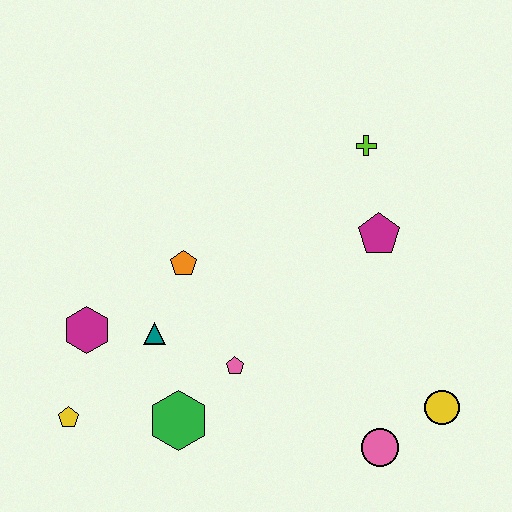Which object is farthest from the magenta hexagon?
The yellow circle is farthest from the magenta hexagon.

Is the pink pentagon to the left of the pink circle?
Yes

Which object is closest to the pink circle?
The yellow circle is closest to the pink circle.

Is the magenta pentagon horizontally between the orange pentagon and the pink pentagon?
No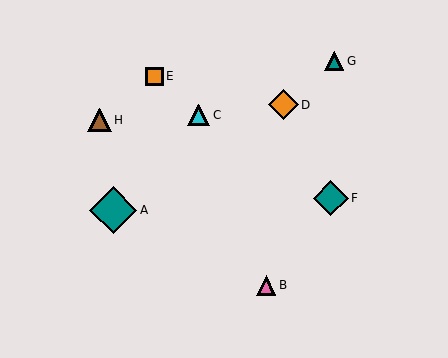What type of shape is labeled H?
Shape H is a brown triangle.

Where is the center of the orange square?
The center of the orange square is at (155, 76).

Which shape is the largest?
The teal diamond (labeled A) is the largest.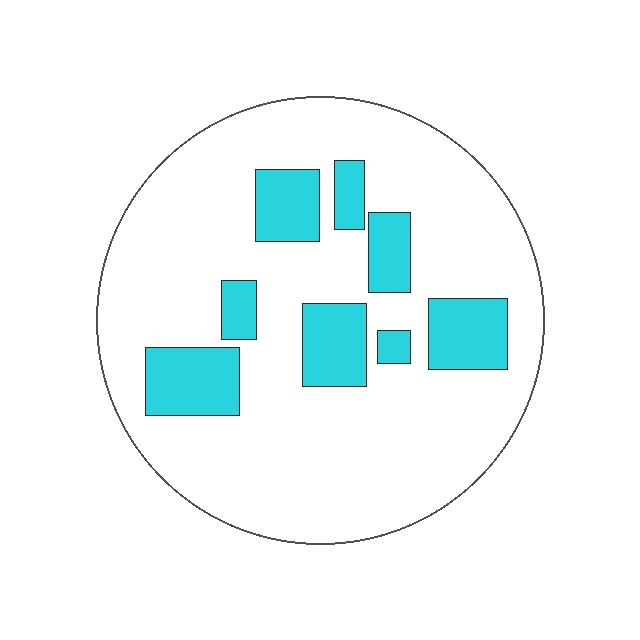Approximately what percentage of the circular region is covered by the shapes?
Approximately 20%.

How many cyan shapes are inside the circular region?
8.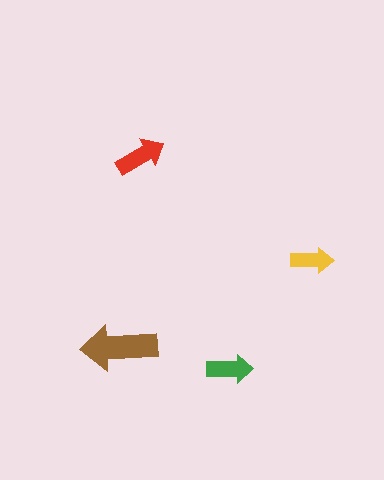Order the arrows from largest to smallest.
the brown one, the red one, the green one, the yellow one.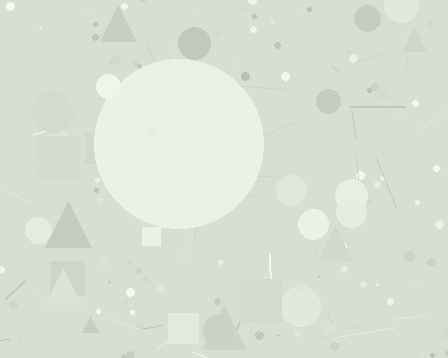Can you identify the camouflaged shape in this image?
The camouflaged shape is a circle.